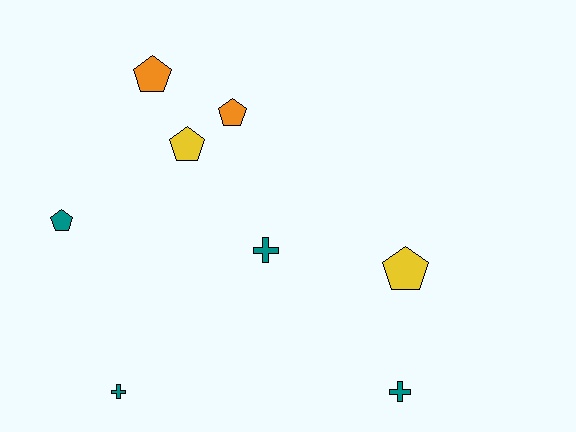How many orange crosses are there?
There are no orange crosses.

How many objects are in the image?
There are 8 objects.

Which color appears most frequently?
Teal, with 4 objects.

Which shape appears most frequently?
Pentagon, with 5 objects.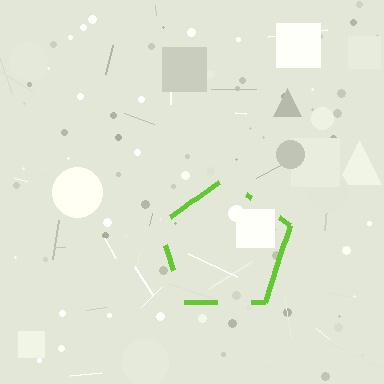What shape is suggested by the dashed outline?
The dashed outline suggests a pentagon.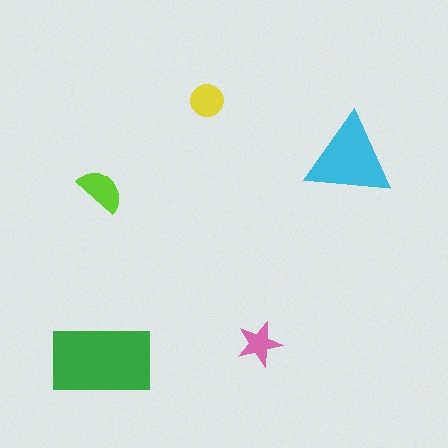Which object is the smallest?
The pink star.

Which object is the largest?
The green rectangle.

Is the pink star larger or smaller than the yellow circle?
Smaller.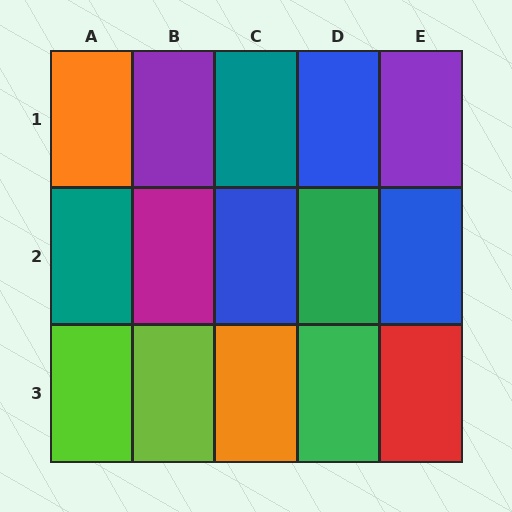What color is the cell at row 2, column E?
Blue.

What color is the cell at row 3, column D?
Green.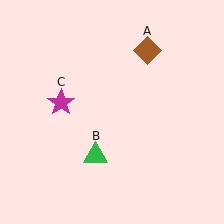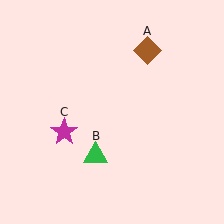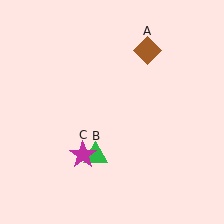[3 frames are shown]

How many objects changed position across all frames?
1 object changed position: magenta star (object C).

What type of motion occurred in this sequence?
The magenta star (object C) rotated counterclockwise around the center of the scene.